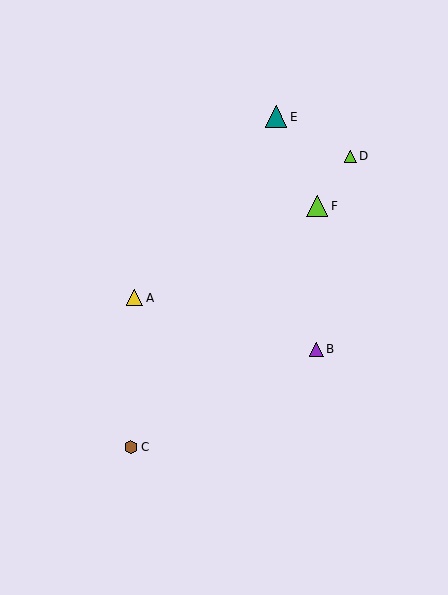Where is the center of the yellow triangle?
The center of the yellow triangle is at (135, 298).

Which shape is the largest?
The teal triangle (labeled E) is the largest.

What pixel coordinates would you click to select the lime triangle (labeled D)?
Click at (350, 156) to select the lime triangle D.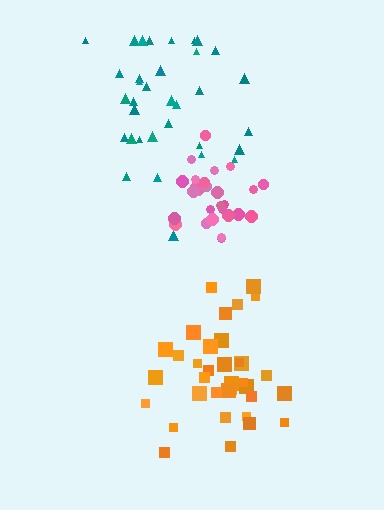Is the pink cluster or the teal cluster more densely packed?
Pink.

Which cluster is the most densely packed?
Pink.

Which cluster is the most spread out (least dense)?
Teal.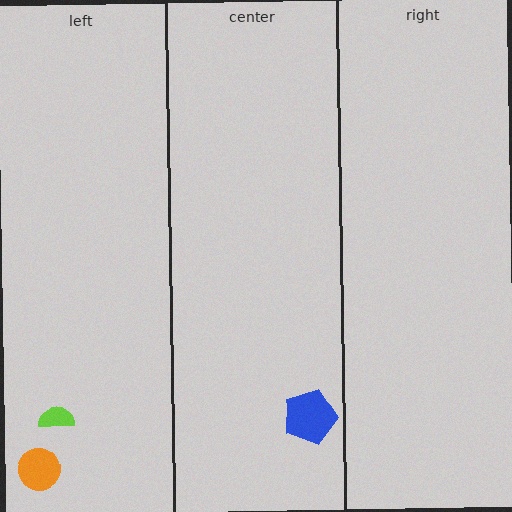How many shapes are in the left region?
2.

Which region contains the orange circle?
The left region.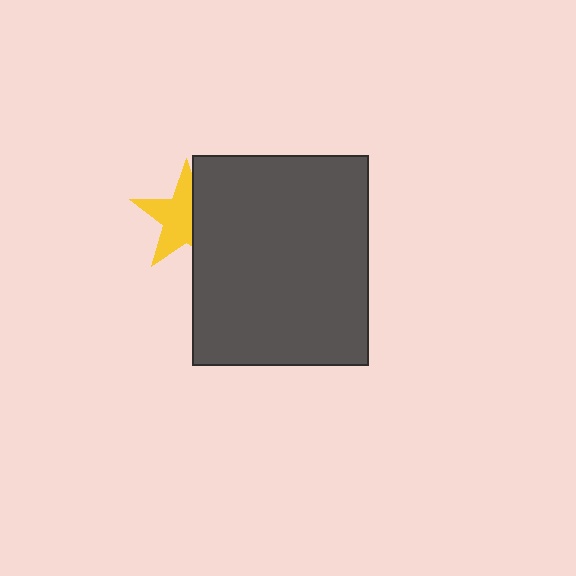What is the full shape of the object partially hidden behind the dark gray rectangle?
The partially hidden object is a yellow star.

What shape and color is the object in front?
The object in front is a dark gray rectangle.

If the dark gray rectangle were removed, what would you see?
You would see the complete yellow star.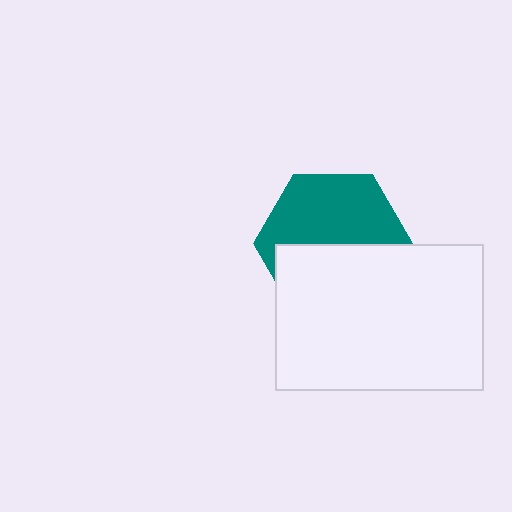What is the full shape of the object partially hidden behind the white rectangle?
The partially hidden object is a teal hexagon.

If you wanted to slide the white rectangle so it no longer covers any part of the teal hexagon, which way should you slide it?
Slide it down — that is the most direct way to separate the two shapes.